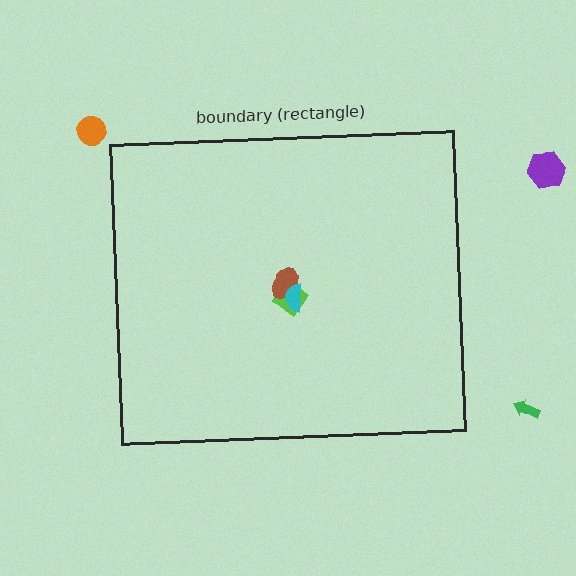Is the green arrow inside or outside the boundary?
Outside.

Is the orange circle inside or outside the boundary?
Outside.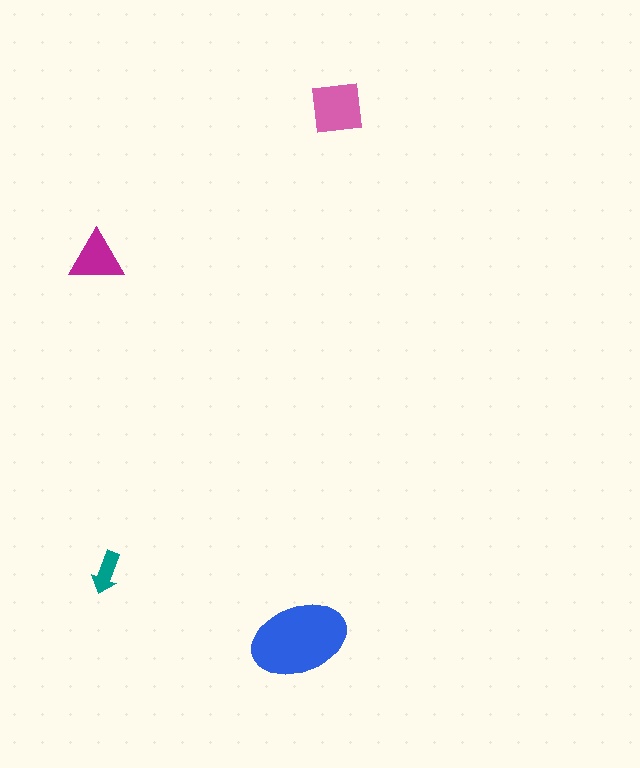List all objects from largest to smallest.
The blue ellipse, the pink square, the magenta triangle, the teal arrow.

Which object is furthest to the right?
The pink square is rightmost.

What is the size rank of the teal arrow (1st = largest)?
4th.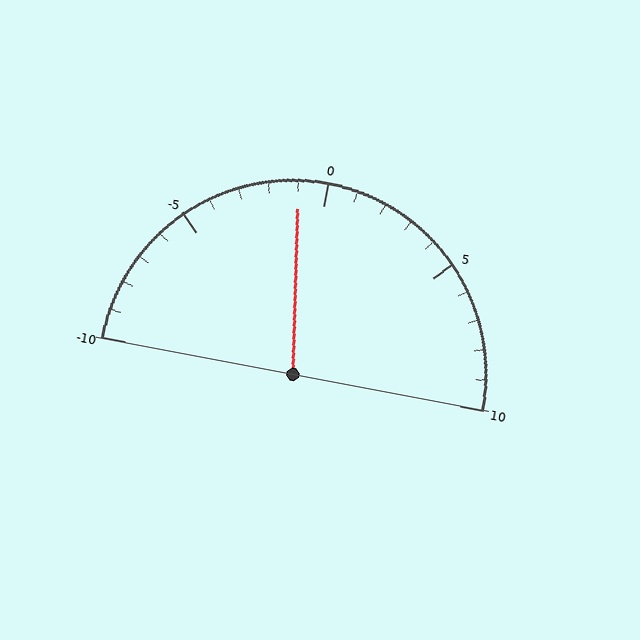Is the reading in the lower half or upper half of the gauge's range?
The reading is in the lower half of the range (-10 to 10).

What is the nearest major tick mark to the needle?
The nearest major tick mark is 0.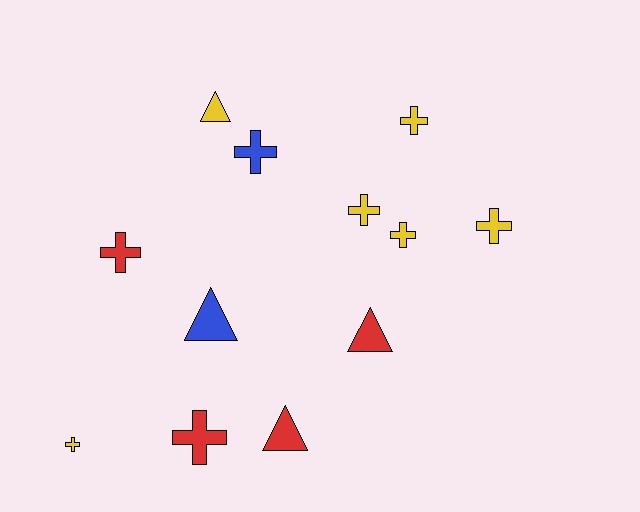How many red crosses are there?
There are 2 red crosses.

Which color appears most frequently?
Yellow, with 6 objects.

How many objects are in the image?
There are 12 objects.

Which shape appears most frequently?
Cross, with 8 objects.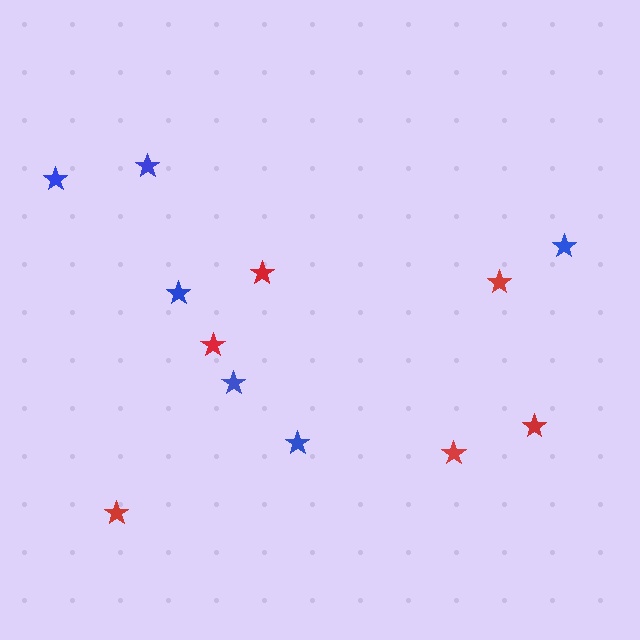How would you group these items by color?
There are 2 groups: one group of blue stars (6) and one group of red stars (6).